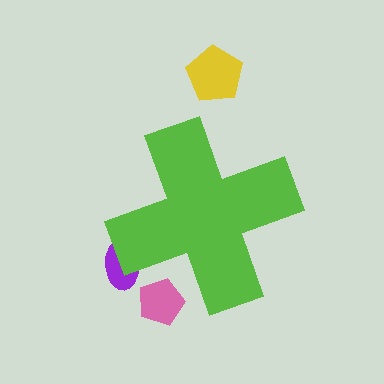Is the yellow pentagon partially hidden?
No, the yellow pentagon is fully visible.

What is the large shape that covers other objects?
A lime cross.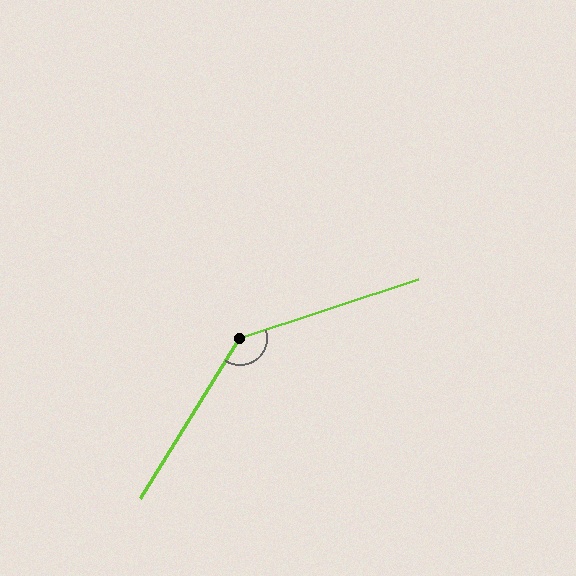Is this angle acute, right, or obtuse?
It is obtuse.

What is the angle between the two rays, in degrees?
Approximately 140 degrees.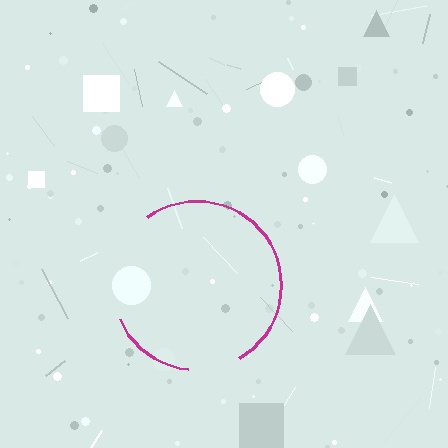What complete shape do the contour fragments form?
The contour fragments form a circle.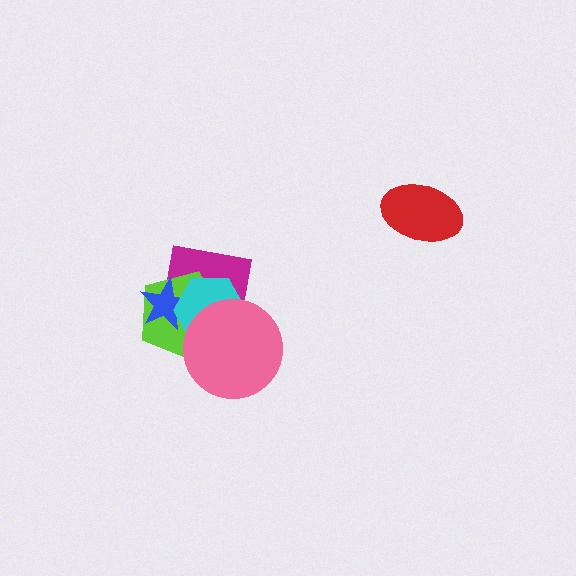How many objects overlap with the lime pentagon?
4 objects overlap with the lime pentagon.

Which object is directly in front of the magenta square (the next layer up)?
The lime pentagon is directly in front of the magenta square.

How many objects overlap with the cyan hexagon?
4 objects overlap with the cyan hexagon.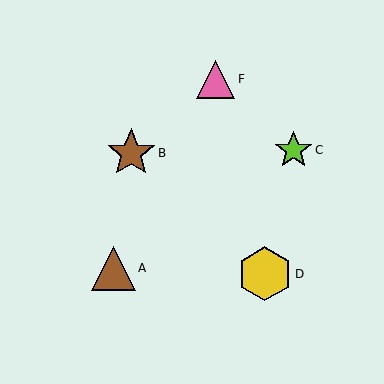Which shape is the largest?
The yellow hexagon (labeled D) is the largest.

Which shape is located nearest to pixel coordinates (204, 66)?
The pink triangle (labeled F) at (215, 79) is nearest to that location.